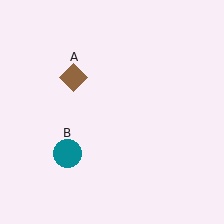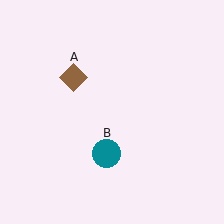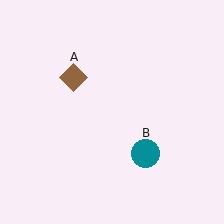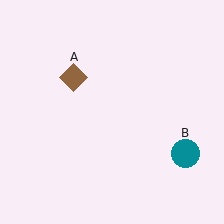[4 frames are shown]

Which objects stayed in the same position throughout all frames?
Brown diamond (object A) remained stationary.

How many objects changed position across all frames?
1 object changed position: teal circle (object B).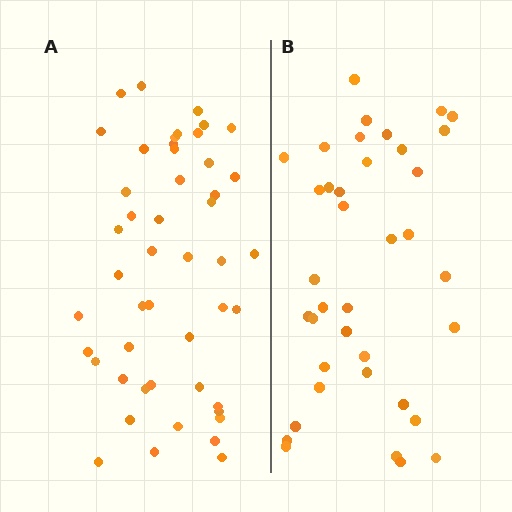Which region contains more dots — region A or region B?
Region A (the left region) has more dots.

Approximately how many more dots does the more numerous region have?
Region A has roughly 10 or so more dots than region B.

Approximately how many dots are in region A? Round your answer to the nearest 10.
About 50 dots. (The exact count is 48, which rounds to 50.)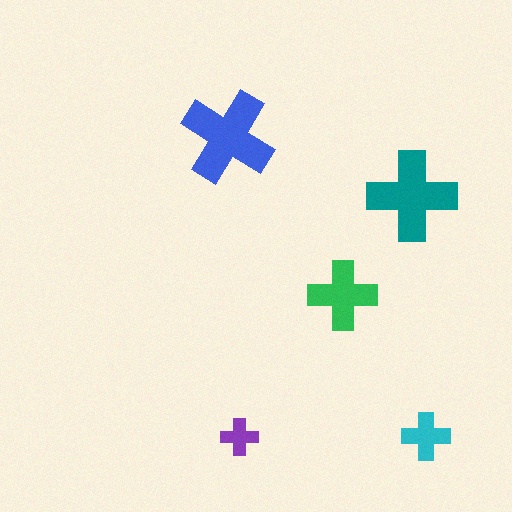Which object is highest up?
The blue cross is topmost.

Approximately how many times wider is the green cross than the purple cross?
About 2 times wider.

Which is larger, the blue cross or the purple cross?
The blue one.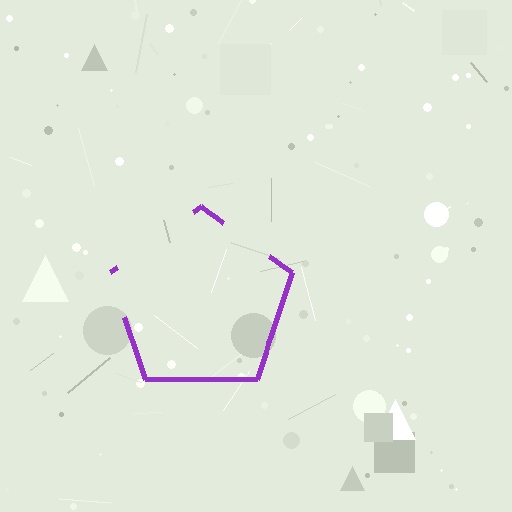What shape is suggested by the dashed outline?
The dashed outline suggests a pentagon.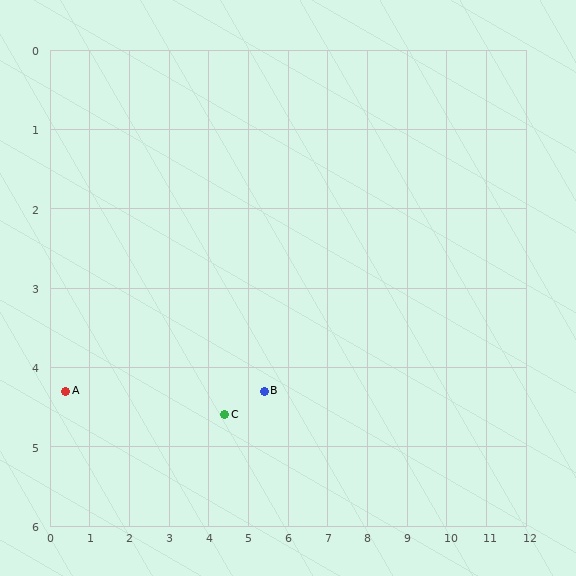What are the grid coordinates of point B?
Point B is at approximately (5.4, 4.3).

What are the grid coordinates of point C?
Point C is at approximately (4.4, 4.6).